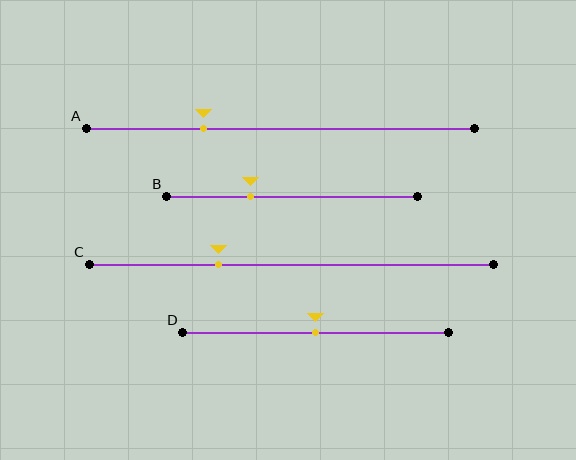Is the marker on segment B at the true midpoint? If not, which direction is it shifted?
No, the marker on segment B is shifted to the left by about 17% of the segment length.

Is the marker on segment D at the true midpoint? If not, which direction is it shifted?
Yes, the marker on segment D is at the true midpoint.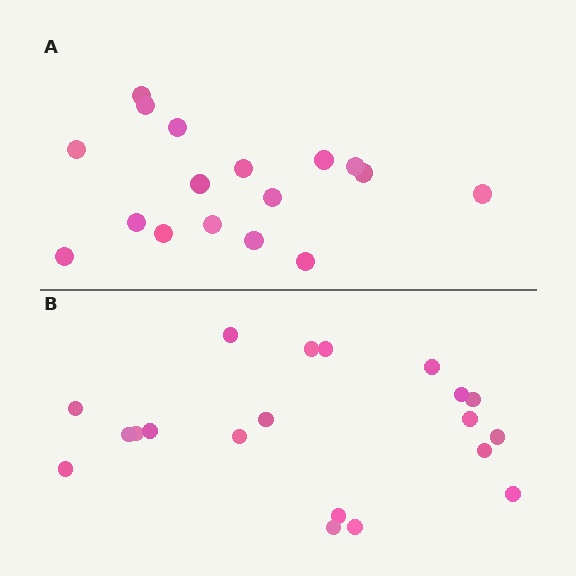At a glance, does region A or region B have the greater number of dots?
Region B (the bottom region) has more dots.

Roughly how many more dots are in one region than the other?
Region B has just a few more — roughly 2 or 3 more dots than region A.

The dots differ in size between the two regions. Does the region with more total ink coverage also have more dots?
No. Region A has more total ink coverage because its dots are larger, but region B actually contains more individual dots. Total area can be misleading — the number of items is what matters here.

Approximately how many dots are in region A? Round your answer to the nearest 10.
About 20 dots. (The exact count is 17, which rounds to 20.)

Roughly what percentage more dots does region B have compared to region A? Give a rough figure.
About 20% more.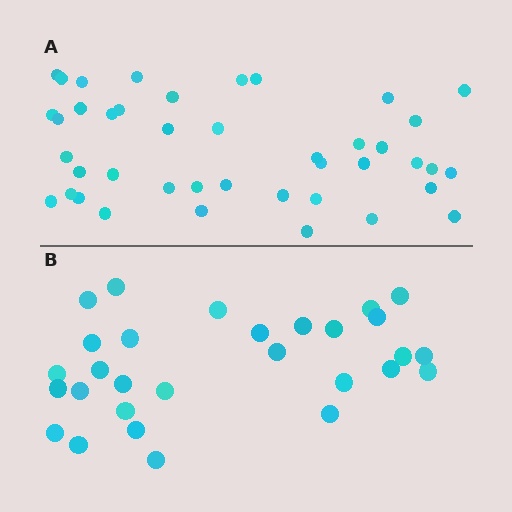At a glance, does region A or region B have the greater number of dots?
Region A (the top region) has more dots.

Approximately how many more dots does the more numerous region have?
Region A has approximately 15 more dots than region B.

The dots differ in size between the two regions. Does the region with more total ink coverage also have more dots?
No. Region B has more total ink coverage because its dots are larger, but region A actually contains more individual dots. Total area can be misleading — the number of items is what matters here.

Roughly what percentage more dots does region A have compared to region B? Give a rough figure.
About 45% more.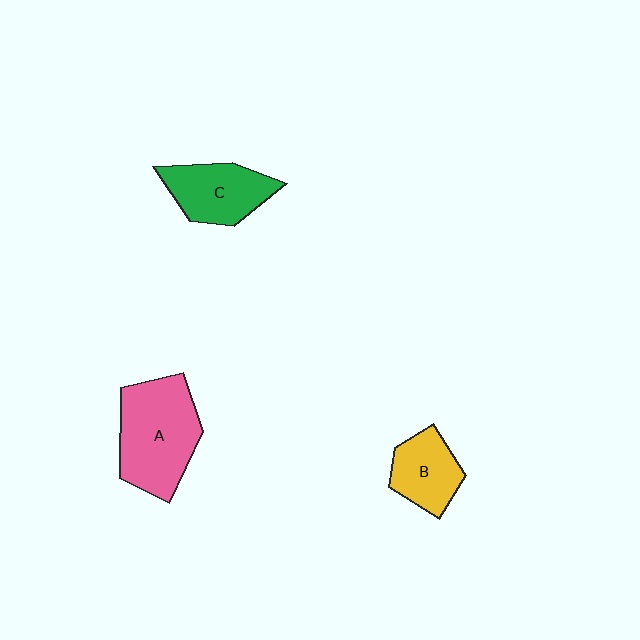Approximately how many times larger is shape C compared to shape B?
Approximately 1.2 times.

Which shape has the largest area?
Shape A (pink).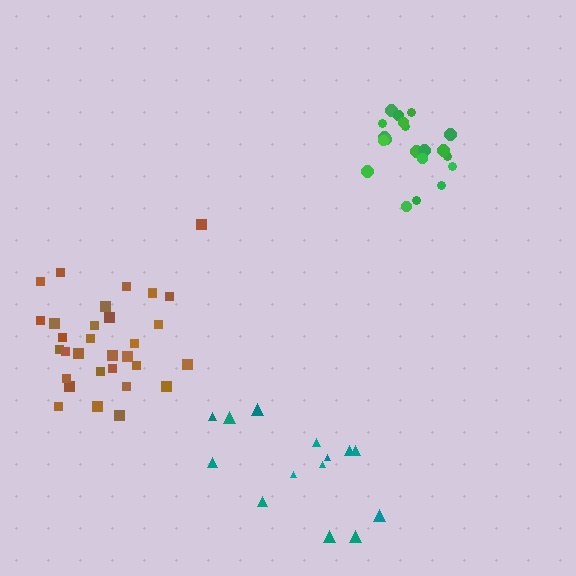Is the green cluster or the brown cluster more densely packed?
Green.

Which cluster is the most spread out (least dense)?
Teal.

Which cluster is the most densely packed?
Green.